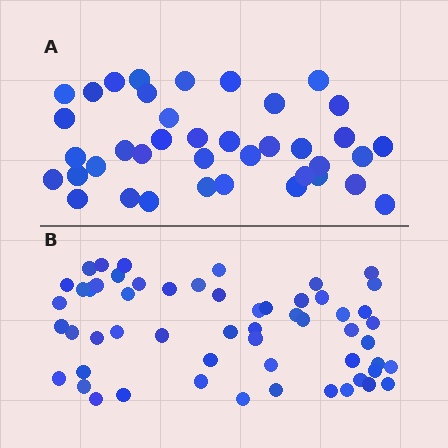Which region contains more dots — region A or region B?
Region B (the bottom region) has more dots.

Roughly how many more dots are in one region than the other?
Region B has approximately 15 more dots than region A.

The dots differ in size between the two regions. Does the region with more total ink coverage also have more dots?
No. Region A has more total ink coverage because its dots are larger, but region B actually contains more individual dots. Total area can be misleading — the number of items is what matters here.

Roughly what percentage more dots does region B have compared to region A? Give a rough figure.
About 45% more.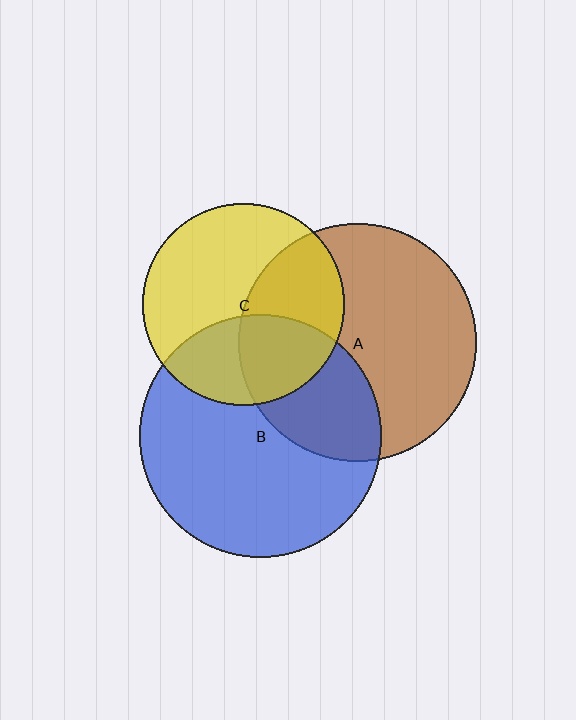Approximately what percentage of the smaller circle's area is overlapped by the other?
Approximately 35%.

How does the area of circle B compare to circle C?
Approximately 1.4 times.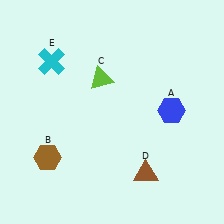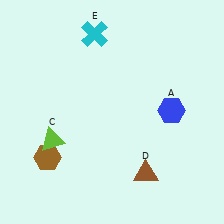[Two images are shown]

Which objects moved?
The objects that moved are: the lime triangle (C), the cyan cross (E).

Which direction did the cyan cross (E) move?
The cyan cross (E) moved right.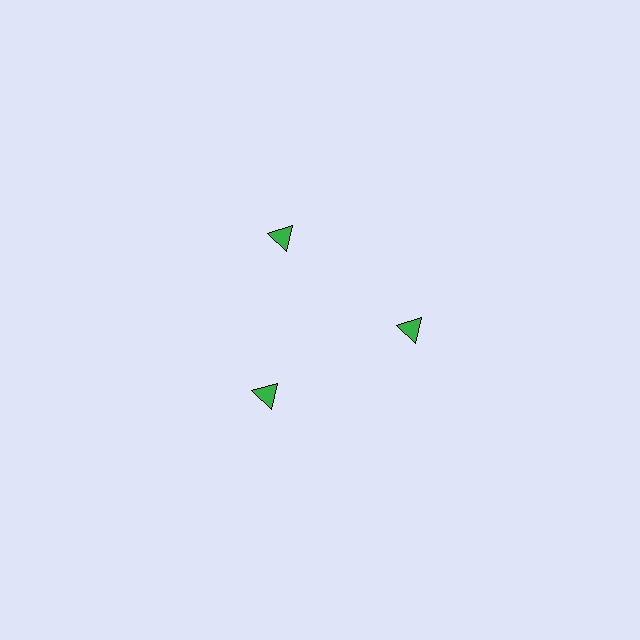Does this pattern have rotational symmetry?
Yes, this pattern has 3-fold rotational symmetry. It looks the same after rotating 120 degrees around the center.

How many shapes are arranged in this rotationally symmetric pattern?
There are 3 shapes, arranged in 3 groups of 1.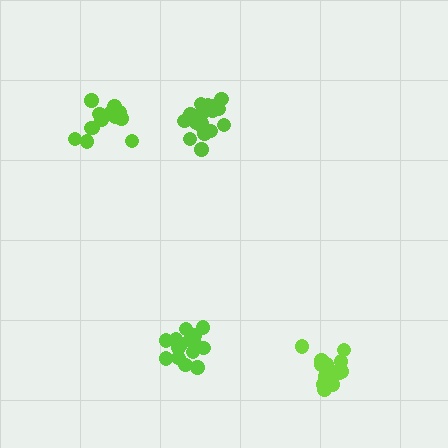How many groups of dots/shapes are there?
There are 4 groups.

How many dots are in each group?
Group 1: 14 dots, Group 2: 19 dots, Group 3: 17 dots, Group 4: 17 dots (67 total).